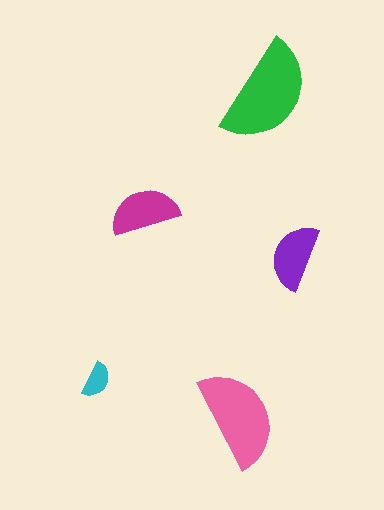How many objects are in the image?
There are 5 objects in the image.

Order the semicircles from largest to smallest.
the green one, the pink one, the magenta one, the purple one, the cyan one.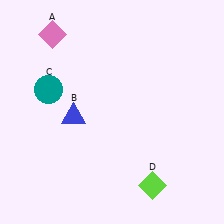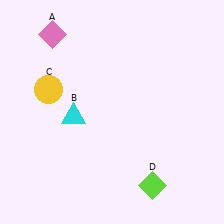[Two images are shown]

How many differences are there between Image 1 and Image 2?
There are 2 differences between the two images.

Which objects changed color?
B changed from blue to cyan. C changed from teal to yellow.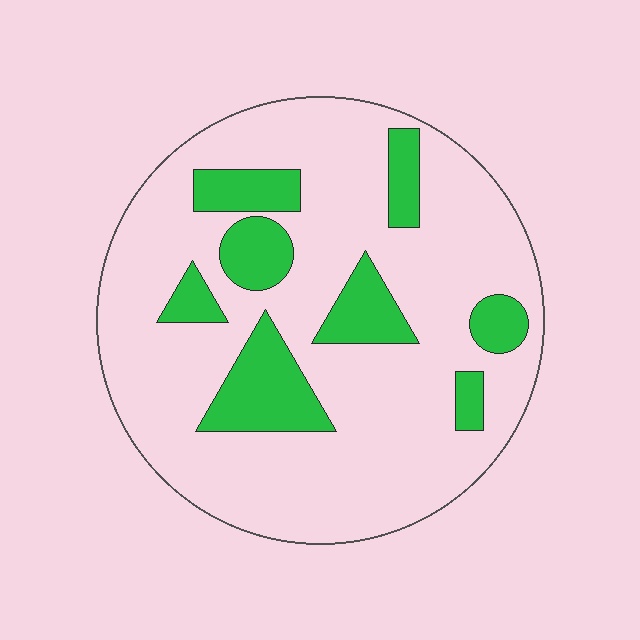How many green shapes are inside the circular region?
8.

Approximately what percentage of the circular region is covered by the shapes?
Approximately 20%.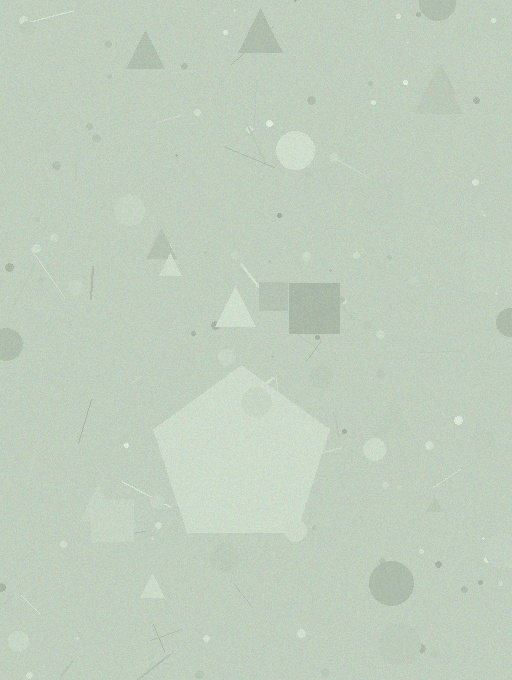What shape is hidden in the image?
A pentagon is hidden in the image.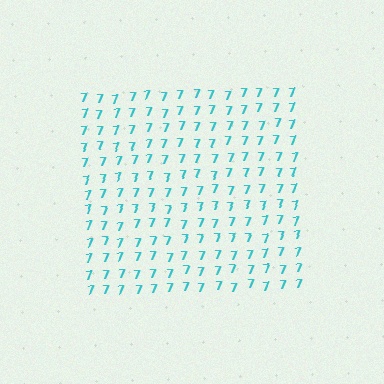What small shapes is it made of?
It is made of small digit 7's.